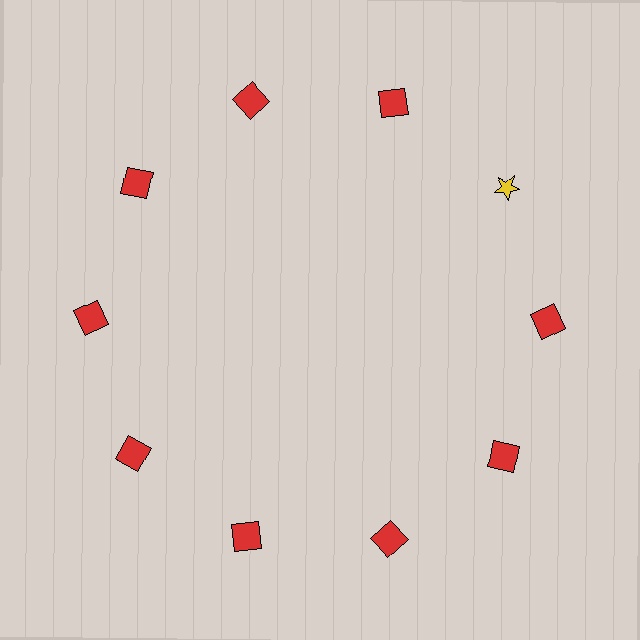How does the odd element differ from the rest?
It differs in both color (yellow instead of red) and shape (star instead of square).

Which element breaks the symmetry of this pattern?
The yellow star at roughly the 2 o'clock position breaks the symmetry. All other shapes are red squares.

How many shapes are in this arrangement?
There are 10 shapes arranged in a ring pattern.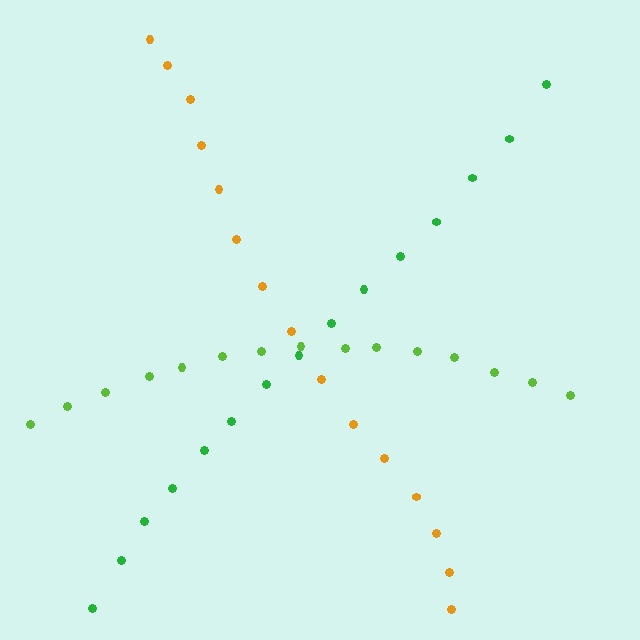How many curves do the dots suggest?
There are 3 distinct paths.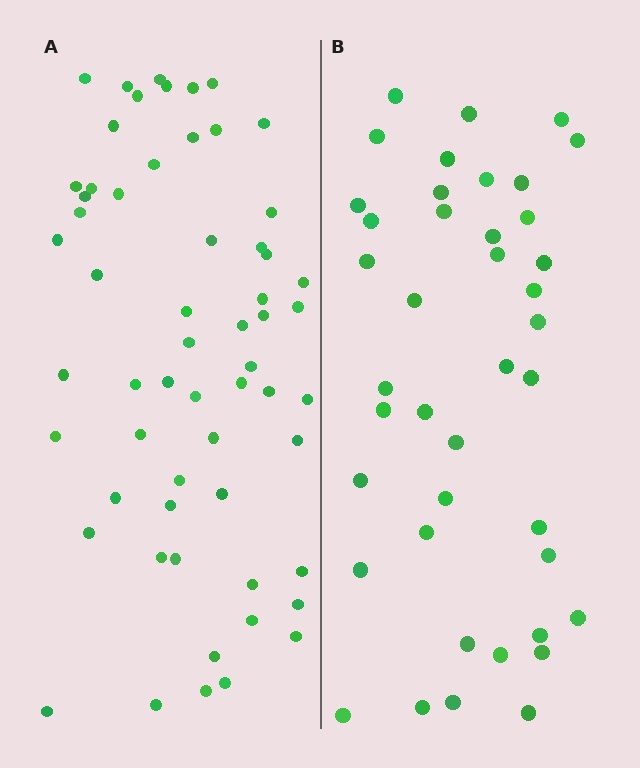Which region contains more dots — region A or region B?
Region A (the left region) has more dots.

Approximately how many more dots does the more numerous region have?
Region A has approximately 20 more dots than region B.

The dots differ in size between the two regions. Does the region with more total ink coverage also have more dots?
No. Region B has more total ink coverage because its dots are larger, but region A actually contains more individual dots. Total area can be misleading — the number of items is what matters here.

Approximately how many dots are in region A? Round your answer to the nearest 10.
About 60 dots. (The exact count is 59, which rounds to 60.)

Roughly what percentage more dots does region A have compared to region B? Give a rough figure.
About 45% more.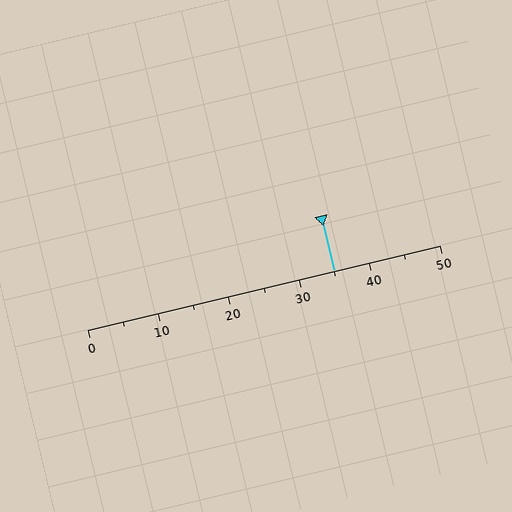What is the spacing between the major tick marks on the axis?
The major ticks are spaced 10 apart.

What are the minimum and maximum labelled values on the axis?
The axis runs from 0 to 50.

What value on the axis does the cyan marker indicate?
The marker indicates approximately 35.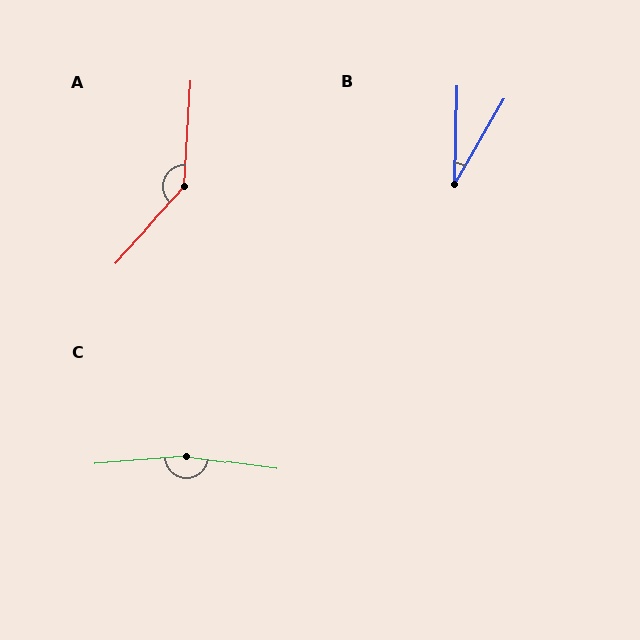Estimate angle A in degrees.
Approximately 141 degrees.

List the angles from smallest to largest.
B (28°), A (141°), C (167°).